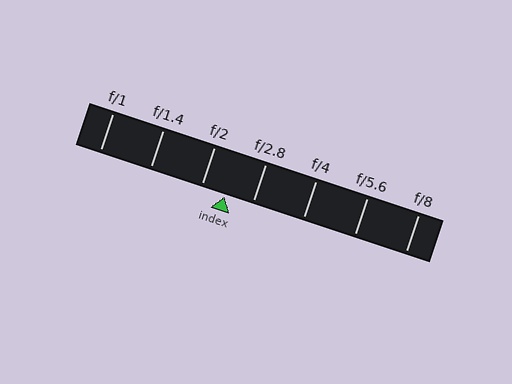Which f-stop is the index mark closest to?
The index mark is closest to f/2.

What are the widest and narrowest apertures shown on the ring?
The widest aperture shown is f/1 and the narrowest is f/8.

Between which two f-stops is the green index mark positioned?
The index mark is between f/2 and f/2.8.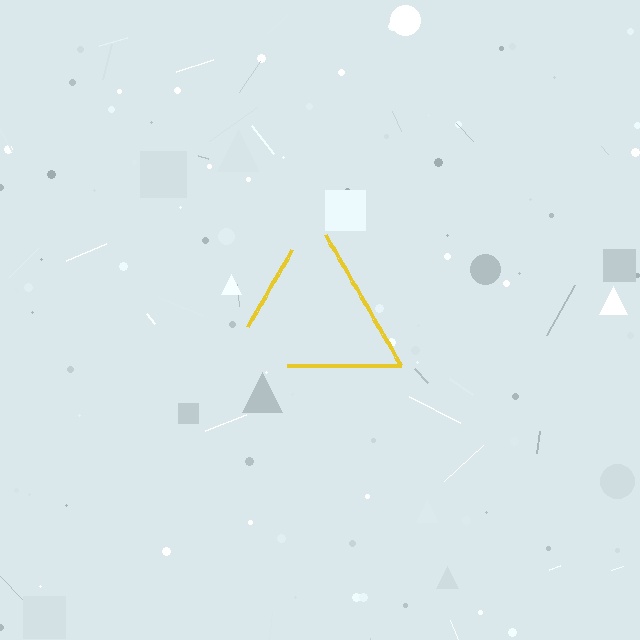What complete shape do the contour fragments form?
The contour fragments form a triangle.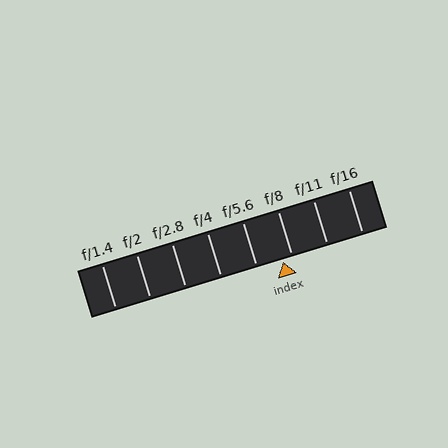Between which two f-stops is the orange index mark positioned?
The index mark is between f/5.6 and f/8.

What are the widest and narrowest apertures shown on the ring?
The widest aperture shown is f/1.4 and the narrowest is f/16.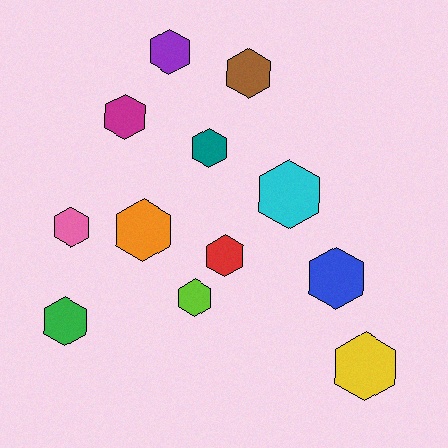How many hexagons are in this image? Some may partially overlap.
There are 12 hexagons.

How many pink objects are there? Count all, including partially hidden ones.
There is 1 pink object.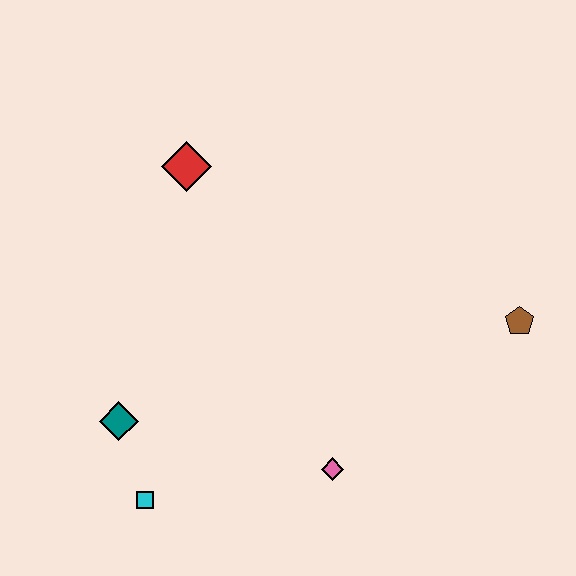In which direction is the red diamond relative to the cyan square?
The red diamond is above the cyan square.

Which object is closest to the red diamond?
The teal diamond is closest to the red diamond.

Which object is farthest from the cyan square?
The brown pentagon is farthest from the cyan square.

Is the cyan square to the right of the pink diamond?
No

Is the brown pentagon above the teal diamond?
Yes